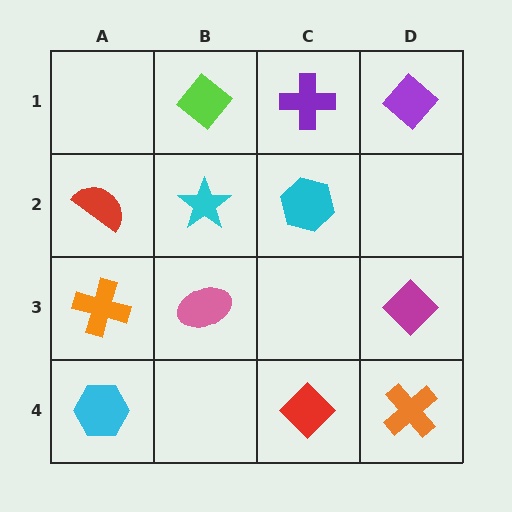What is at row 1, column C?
A purple cross.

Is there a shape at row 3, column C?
No, that cell is empty.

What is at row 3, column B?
A pink ellipse.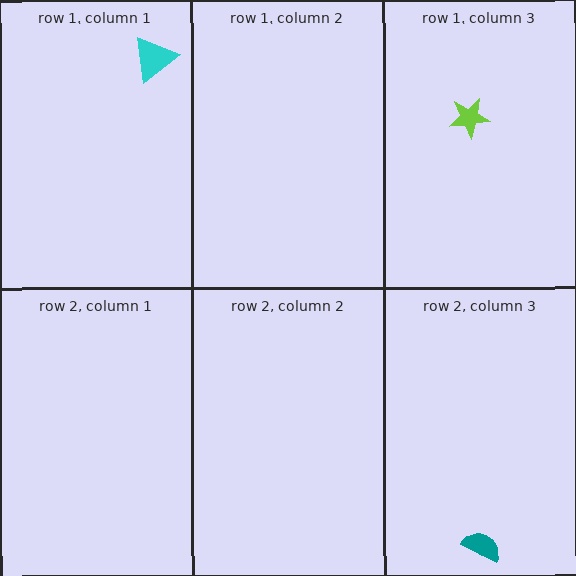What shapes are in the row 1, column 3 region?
The lime star.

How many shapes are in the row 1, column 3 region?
1.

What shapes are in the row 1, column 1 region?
The cyan triangle.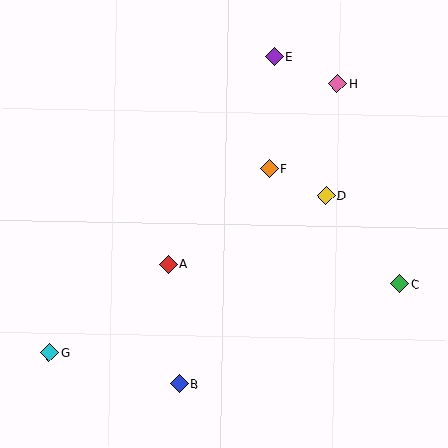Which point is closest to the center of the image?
Point A at (169, 264) is closest to the center.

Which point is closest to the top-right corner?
Point H is closest to the top-right corner.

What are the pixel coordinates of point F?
Point F is at (269, 169).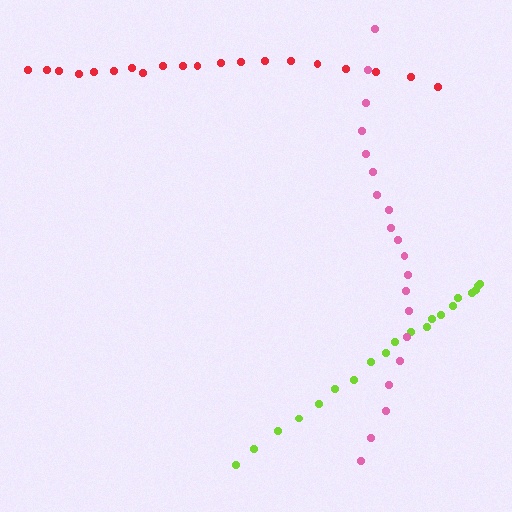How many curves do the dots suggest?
There are 3 distinct paths.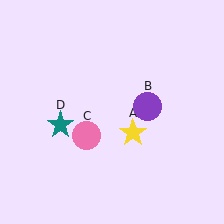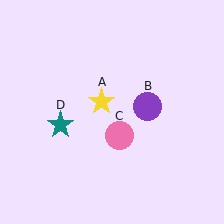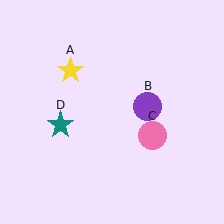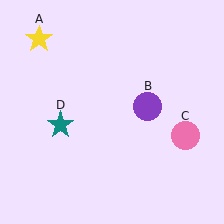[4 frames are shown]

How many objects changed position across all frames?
2 objects changed position: yellow star (object A), pink circle (object C).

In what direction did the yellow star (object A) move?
The yellow star (object A) moved up and to the left.